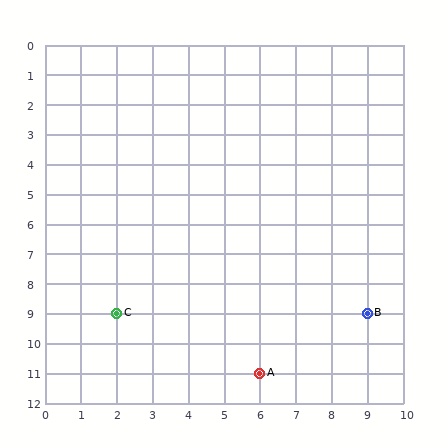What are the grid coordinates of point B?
Point B is at grid coordinates (9, 9).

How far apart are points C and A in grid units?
Points C and A are 4 columns and 2 rows apart (about 4.5 grid units diagonally).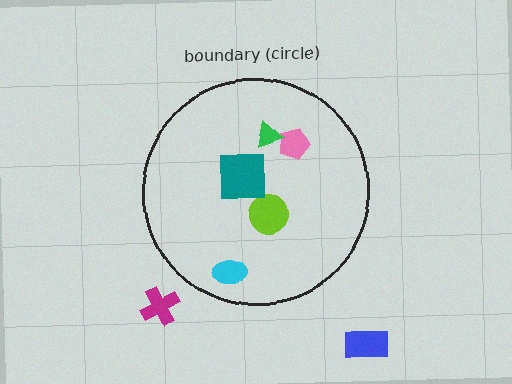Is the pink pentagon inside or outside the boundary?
Inside.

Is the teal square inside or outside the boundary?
Inside.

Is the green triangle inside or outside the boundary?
Inside.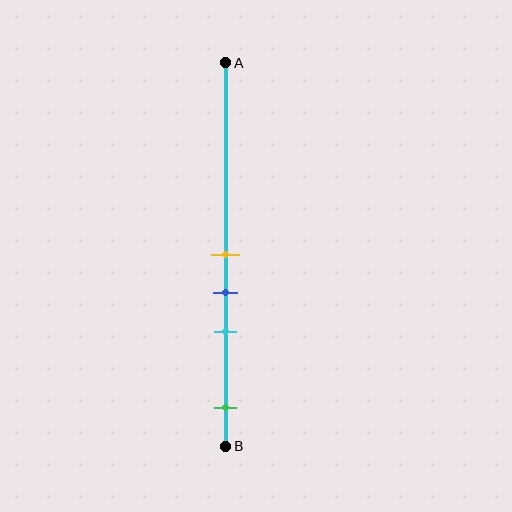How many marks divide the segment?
There are 4 marks dividing the segment.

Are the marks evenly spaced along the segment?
No, the marks are not evenly spaced.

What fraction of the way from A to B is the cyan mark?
The cyan mark is approximately 70% (0.7) of the way from A to B.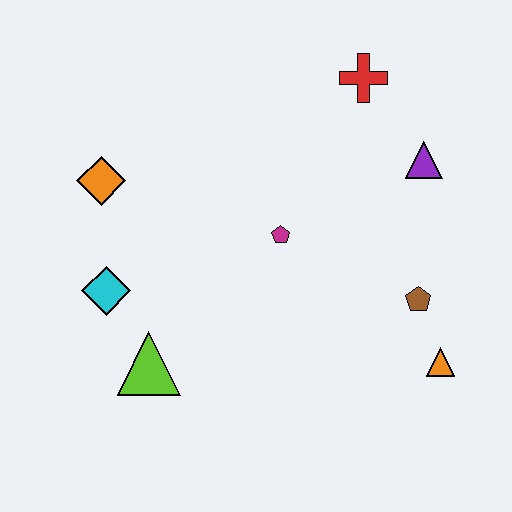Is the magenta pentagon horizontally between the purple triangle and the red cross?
No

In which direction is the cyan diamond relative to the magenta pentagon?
The cyan diamond is to the left of the magenta pentagon.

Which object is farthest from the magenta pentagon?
The orange triangle is farthest from the magenta pentagon.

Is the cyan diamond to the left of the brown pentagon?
Yes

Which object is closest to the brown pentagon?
The orange triangle is closest to the brown pentagon.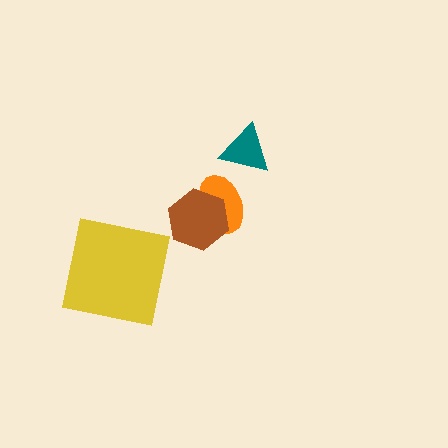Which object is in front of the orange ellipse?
The brown hexagon is in front of the orange ellipse.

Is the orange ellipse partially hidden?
Yes, it is partially covered by another shape.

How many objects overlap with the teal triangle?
0 objects overlap with the teal triangle.